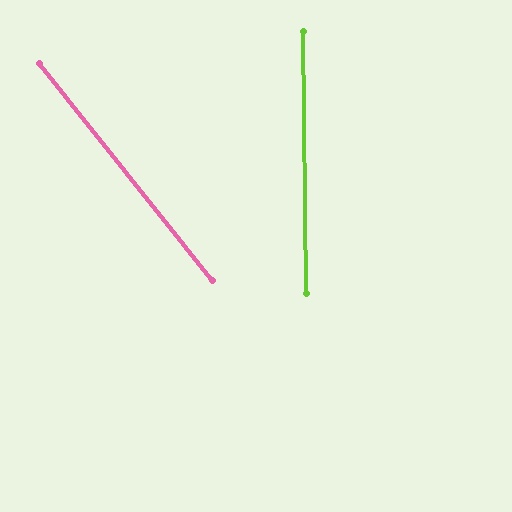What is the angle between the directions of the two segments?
Approximately 38 degrees.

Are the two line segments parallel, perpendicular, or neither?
Neither parallel nor perpendicular — they differ by about 38°.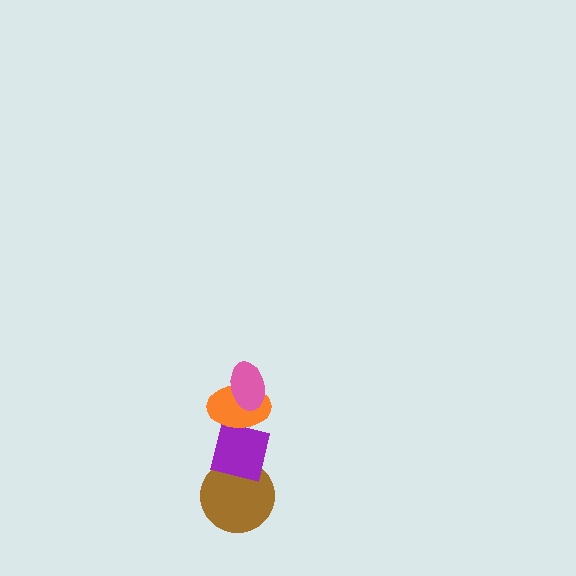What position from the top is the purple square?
The purple square is 3rd from the top.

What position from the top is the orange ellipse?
The orange ellipse is 2nd from the top.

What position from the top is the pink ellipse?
The pink ellipse is 1st from the top.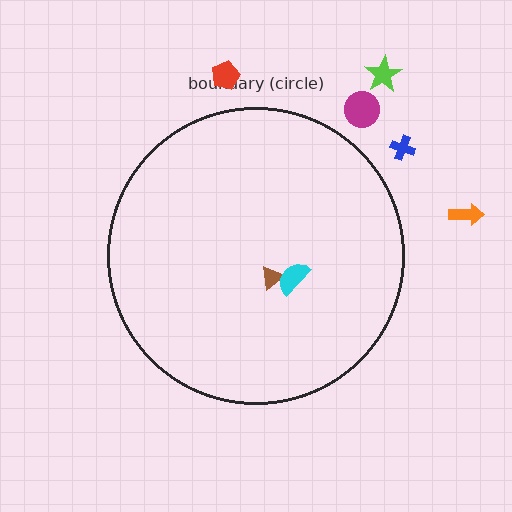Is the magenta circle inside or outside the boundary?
Outside.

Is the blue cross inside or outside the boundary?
Outside.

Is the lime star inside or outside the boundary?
Outside.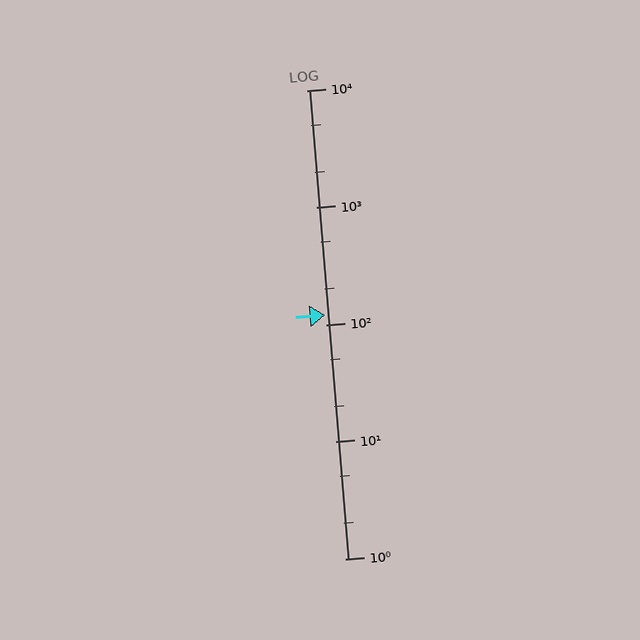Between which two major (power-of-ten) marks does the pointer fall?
The pointer is between 100 and 1000.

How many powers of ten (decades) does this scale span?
The scale spans 4 decades, from 1 to 10000.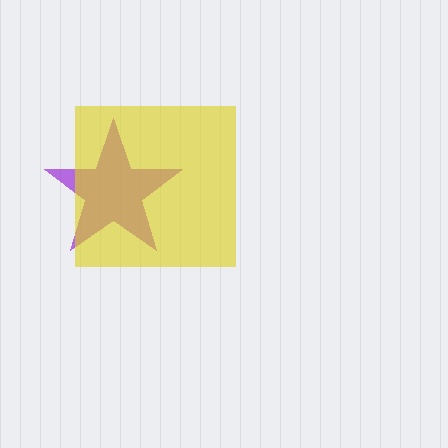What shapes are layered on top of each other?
The layered shapes are: a purple star, a yellow square.